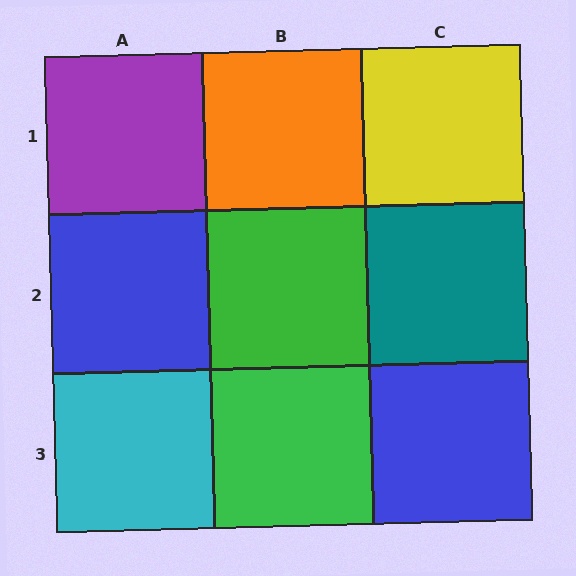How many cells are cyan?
1 cell is cyan.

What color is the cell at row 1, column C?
Yellow.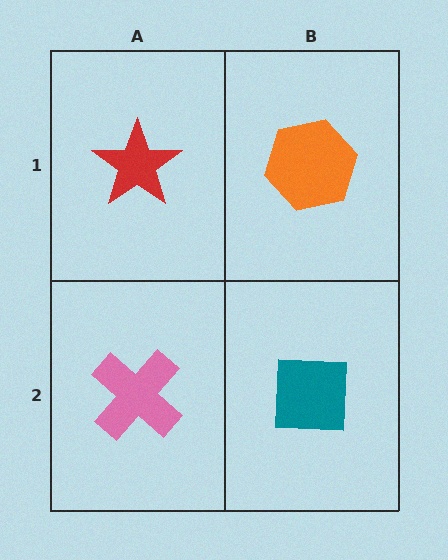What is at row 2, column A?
A pink cross.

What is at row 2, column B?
A teal square.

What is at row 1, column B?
An orange hexagon.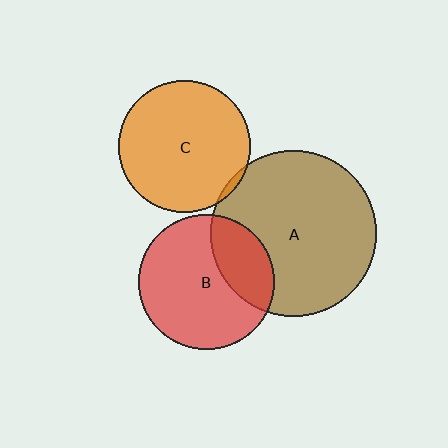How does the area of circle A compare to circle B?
Approximately 1.5 times.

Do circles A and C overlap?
Yes.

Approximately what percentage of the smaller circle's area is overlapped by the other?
Approximately 5%.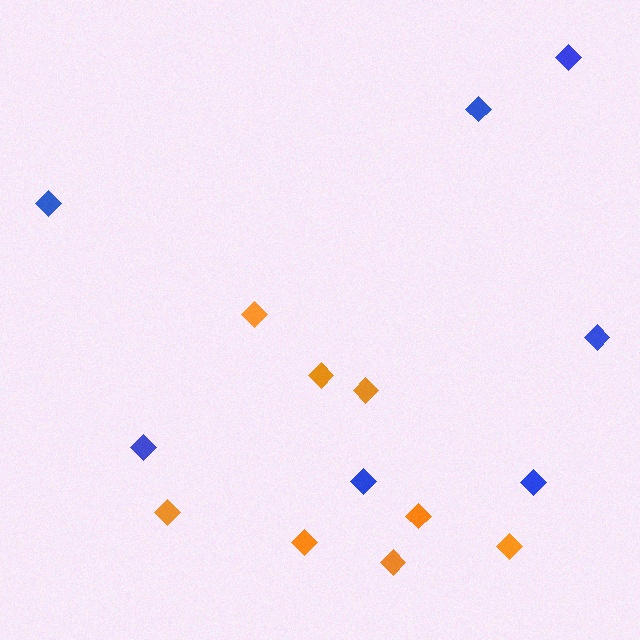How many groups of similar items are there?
There are 2 groups: one group of orange diamonds (8) and one group of blue diamonds (7).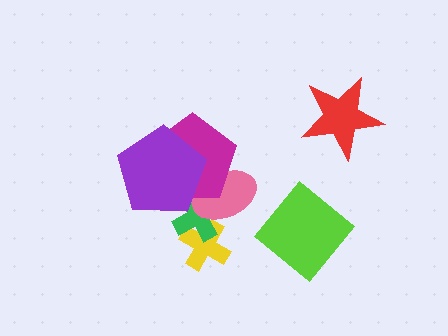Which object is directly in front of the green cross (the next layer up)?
The pink ellipse is directly in front of the green cross.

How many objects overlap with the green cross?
4 objects overlap with the green cross.